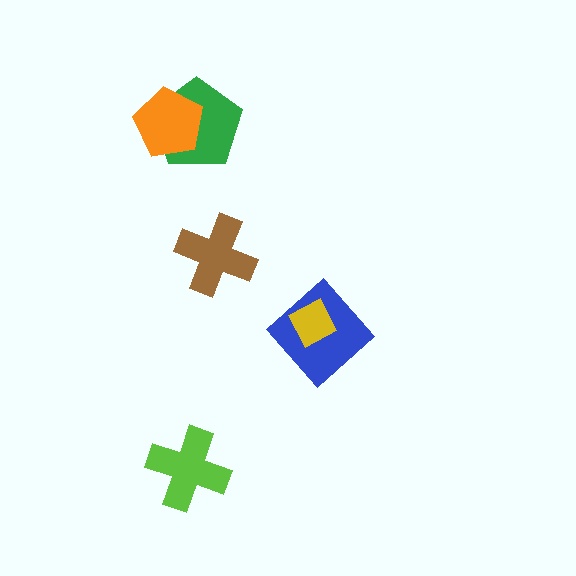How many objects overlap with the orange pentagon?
1 object overlaps with the orange pentagon.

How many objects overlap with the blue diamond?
1 object overlaps with the blue diamond.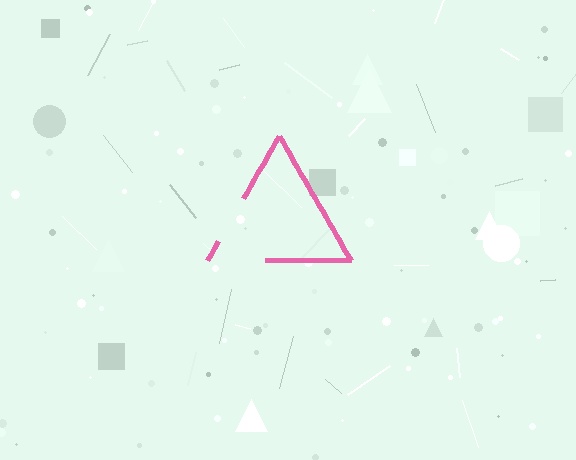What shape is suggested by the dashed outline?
The dashed outline suggests a triangle.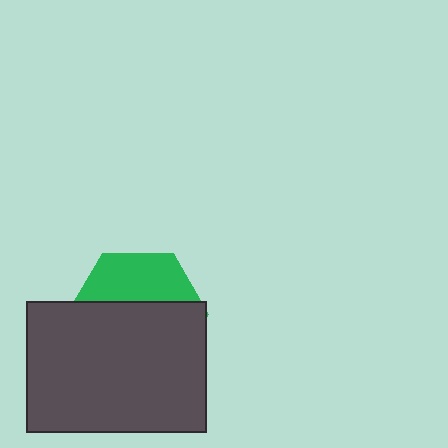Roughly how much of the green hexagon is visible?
A small part of it is visible (roughly 36%).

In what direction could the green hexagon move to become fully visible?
The green hexagon could move up. That would shift it out from behind the dark gray rectangle entirely.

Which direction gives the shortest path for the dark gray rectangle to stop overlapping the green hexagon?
Moving down gives the shortest separation.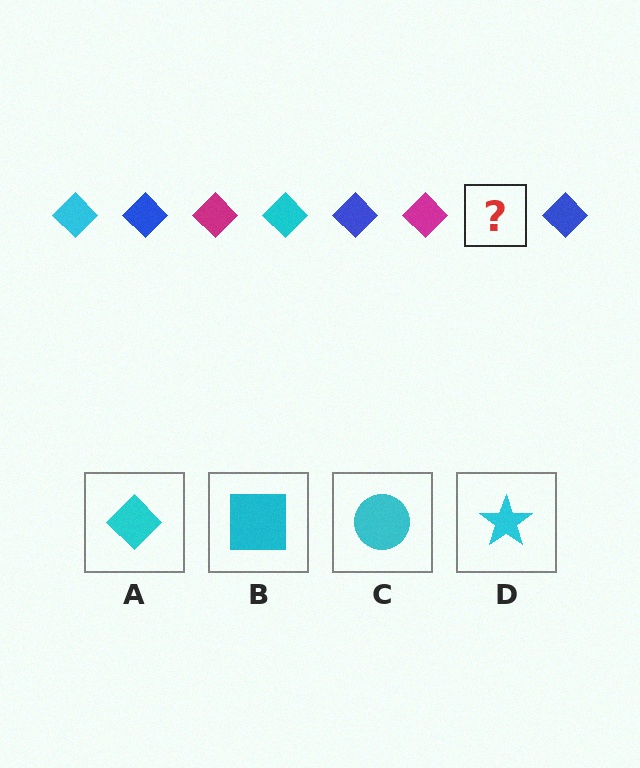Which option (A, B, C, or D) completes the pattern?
A.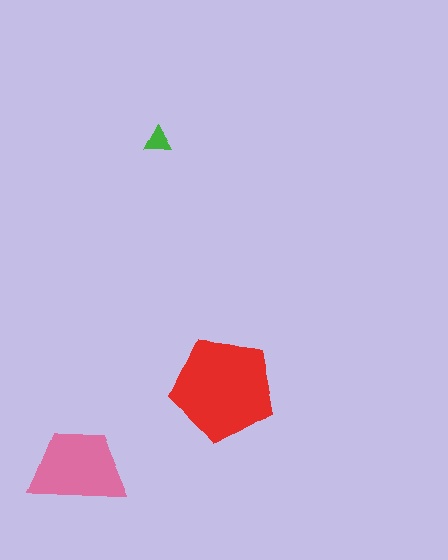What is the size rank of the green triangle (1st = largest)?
3rd.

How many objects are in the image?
There are 3 objects in the image.